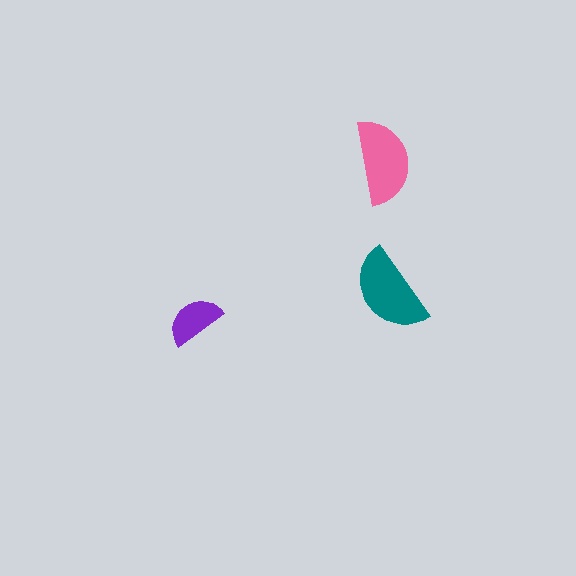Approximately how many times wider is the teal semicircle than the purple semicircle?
About 1.5 times wider.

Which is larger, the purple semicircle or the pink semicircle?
The pink one.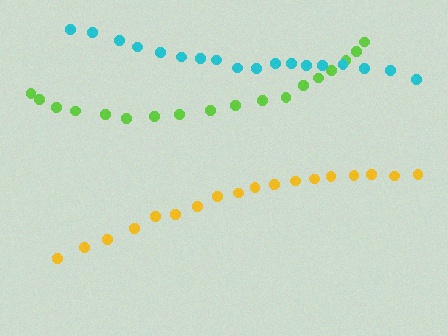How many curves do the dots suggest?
There are 3 distinct paths.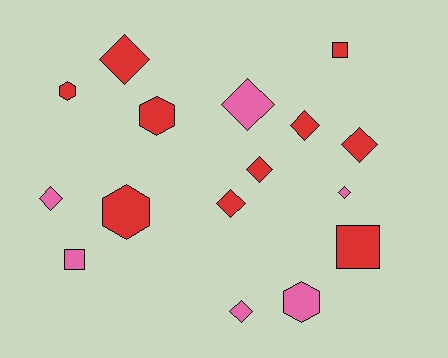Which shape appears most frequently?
Diamond, with 9 objects.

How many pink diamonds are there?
There are 4 pink diamonds.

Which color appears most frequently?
Red, with 10 objects.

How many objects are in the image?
There are 16 objects.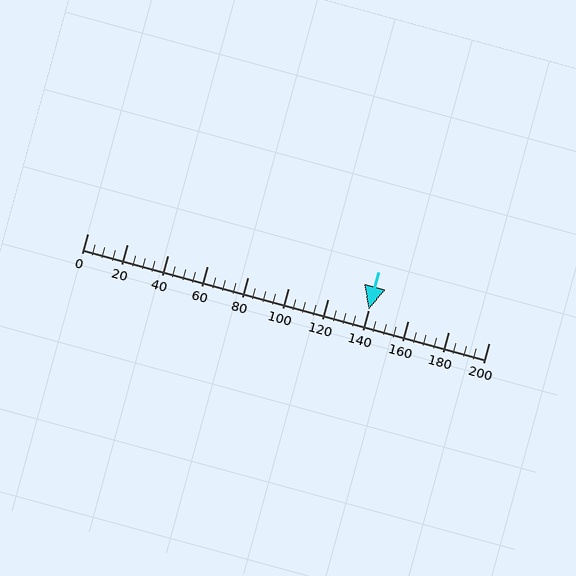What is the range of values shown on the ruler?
The ruler shows values from 0 to 200.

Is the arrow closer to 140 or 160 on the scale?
The arrow is closer to 140.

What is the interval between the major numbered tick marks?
The major tick marks are spaced 20 units apart.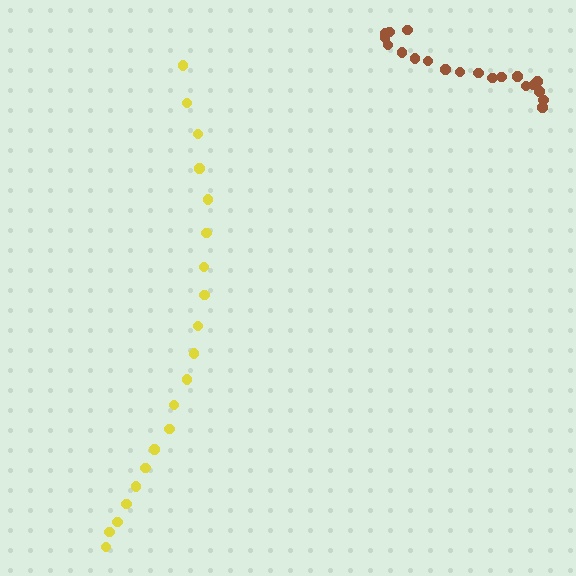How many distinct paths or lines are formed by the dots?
There are 2 distinct paths.